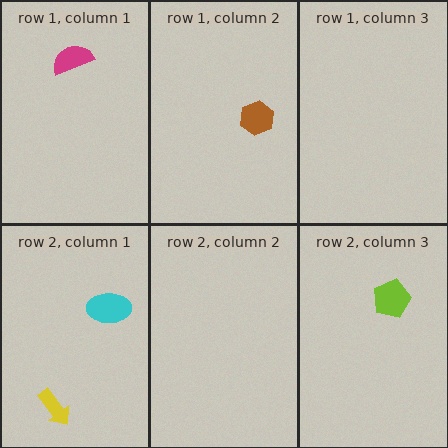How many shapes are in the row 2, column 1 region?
2.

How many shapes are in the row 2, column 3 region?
1.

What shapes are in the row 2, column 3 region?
The lime pentagon.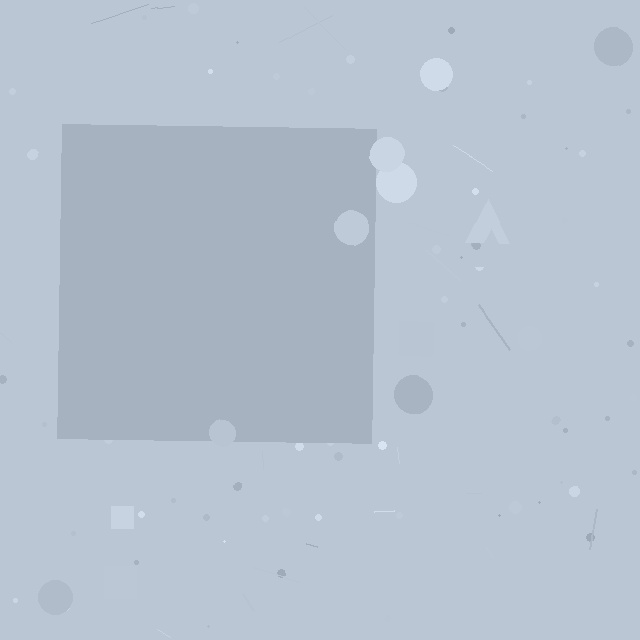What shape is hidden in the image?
A square is hidden in the image.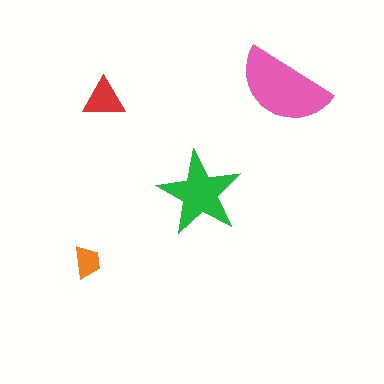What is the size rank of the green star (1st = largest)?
2nd.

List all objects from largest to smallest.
The pink semicircle, the green star, the red triangle, the orange trapezoid.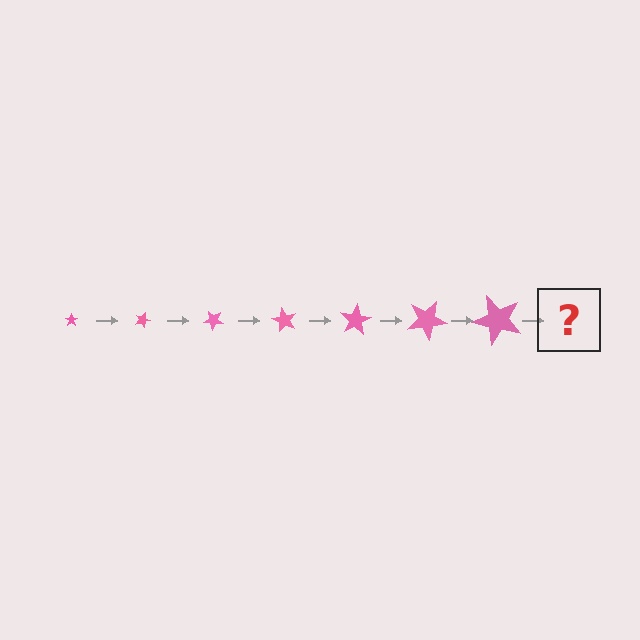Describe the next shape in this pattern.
It should be a star, larger than the previous one and rotated 140 degrees from the start.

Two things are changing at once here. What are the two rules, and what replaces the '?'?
The two rules are that the star grows larger each step and it rotates 20 degrees each step. The '?' should be a star, larger than the previous one and rotated 140 degrees from the start.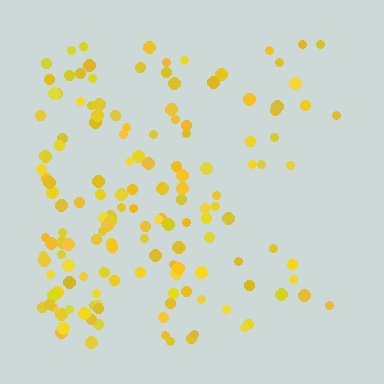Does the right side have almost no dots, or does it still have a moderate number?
Still a moderate number, just noticeably fewer than the left.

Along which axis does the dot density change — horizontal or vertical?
Horizontal.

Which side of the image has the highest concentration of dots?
The left.